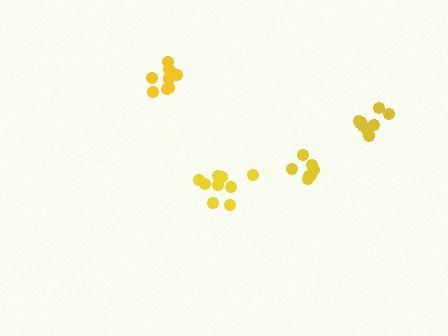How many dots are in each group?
Group 1: 10 dots, Group 2: 8 dots, Group 3: 9 dots, Group 4: 9 dots (36 total).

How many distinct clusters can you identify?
There are 4 distinct clusters.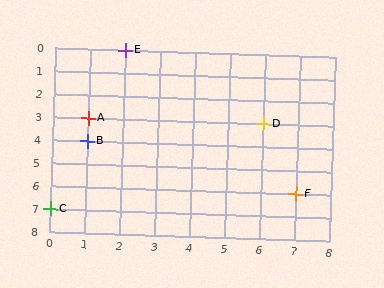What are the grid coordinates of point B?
Point B is at grid coordinates (1, 4).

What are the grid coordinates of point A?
Point A is at grid coordinates (1, 3).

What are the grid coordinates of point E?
Point E is at grid coordinates (2, 0).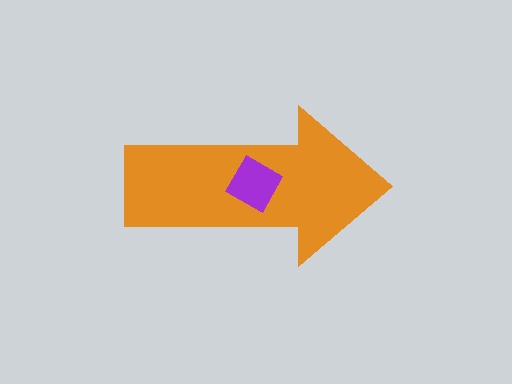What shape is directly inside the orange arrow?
The purple square.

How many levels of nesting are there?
2.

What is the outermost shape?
The orange arrow.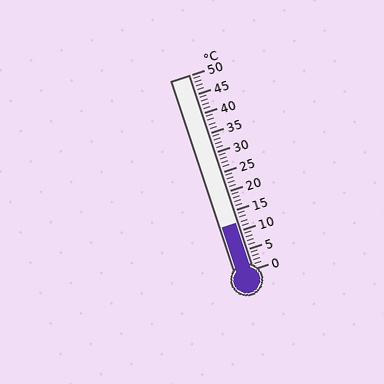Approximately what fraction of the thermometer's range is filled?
The thermometer is filled to approximately 25% of its range.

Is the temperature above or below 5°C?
The temperature is above 5°C.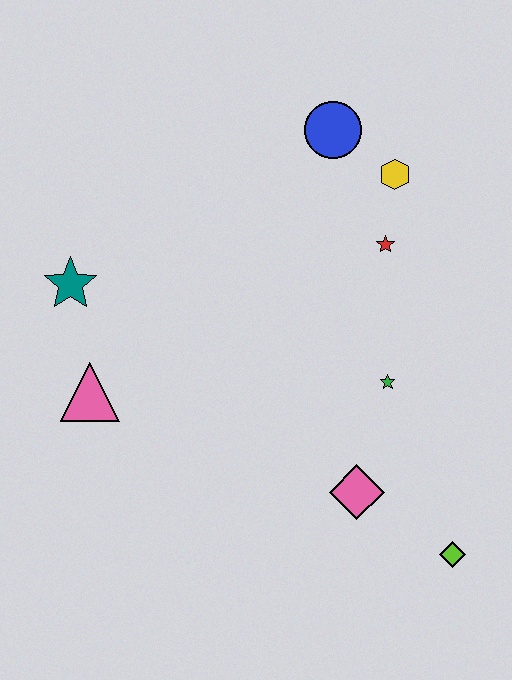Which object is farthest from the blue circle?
The lime diamond is farthest from the blue circle.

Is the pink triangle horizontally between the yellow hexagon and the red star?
No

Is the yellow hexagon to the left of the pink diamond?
No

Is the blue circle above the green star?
Yes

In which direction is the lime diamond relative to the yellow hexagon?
The lime diamond is below the yellow hexagon.